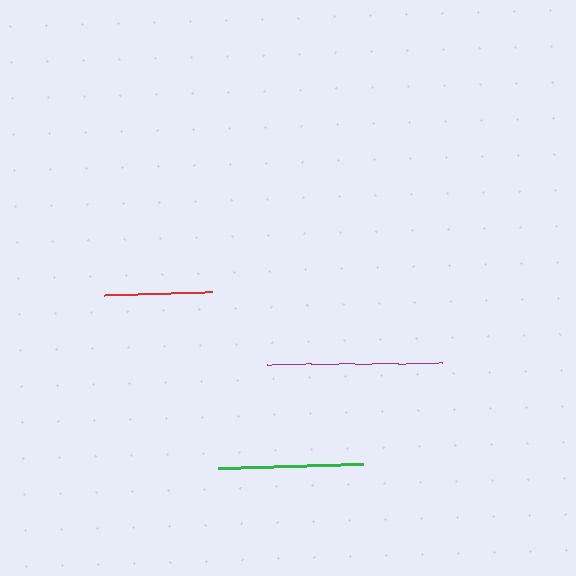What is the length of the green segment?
The green segment is approximately 145 pixels long.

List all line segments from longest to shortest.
From longest to shortest: purple, green, red.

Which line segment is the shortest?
The red line is the shortest at approximately 108 pixels.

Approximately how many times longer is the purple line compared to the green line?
The purple line is approximately 1.2 times the length of the green line.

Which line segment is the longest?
The purple line is the longest at approximately 175 pixels.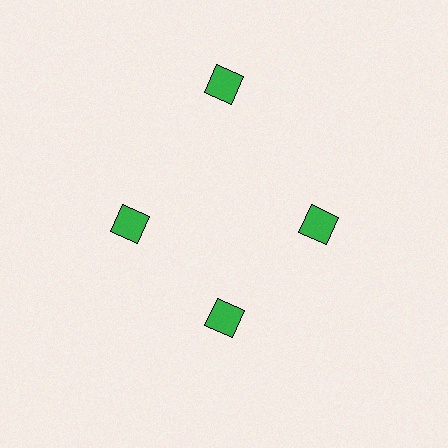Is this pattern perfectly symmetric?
No. The 4 green diamonds are arranged in a ring, but one element near the 12 o'clock position is pushed outward from the center, breaking the 4-fold rotational symmetry.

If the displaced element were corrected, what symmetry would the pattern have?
It would have 4-fold rotational symmetry — the pattern would map onto itself every 90 degrees.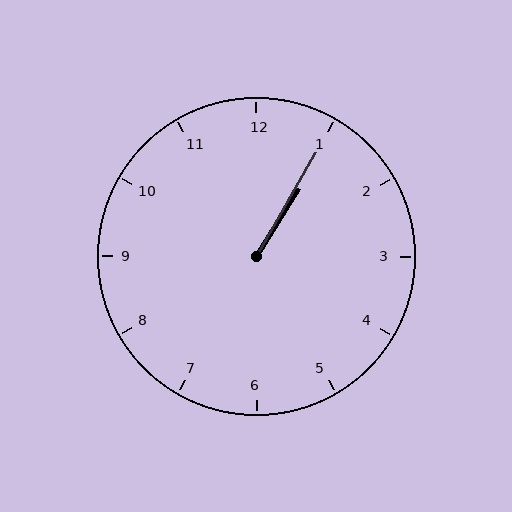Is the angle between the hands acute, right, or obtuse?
It is acute.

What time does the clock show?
1:05.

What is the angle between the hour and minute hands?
Approximately 2 degrees.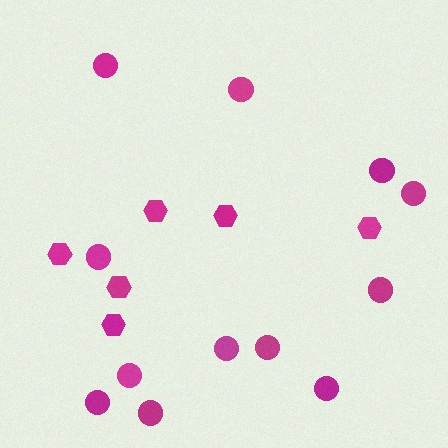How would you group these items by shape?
There are 2 groups: one group of hexagons (6) and one group of circles (12).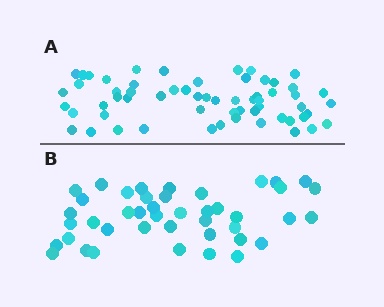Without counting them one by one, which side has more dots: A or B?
Region A (the top region) has more dots.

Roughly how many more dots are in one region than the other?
Region A has approximately 15 more dots than region B.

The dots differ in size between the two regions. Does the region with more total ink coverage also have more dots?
No. Region B has more total ink coverage because its dots are larger, but region A actually contains more individual dots. Total area can be misleading — the number of items is what matters here.